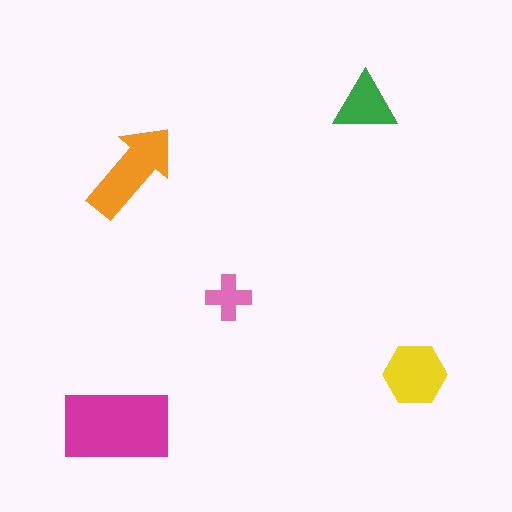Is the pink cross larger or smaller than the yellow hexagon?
Smaller.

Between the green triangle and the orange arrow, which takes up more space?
The orange arrow.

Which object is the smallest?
The pink cross.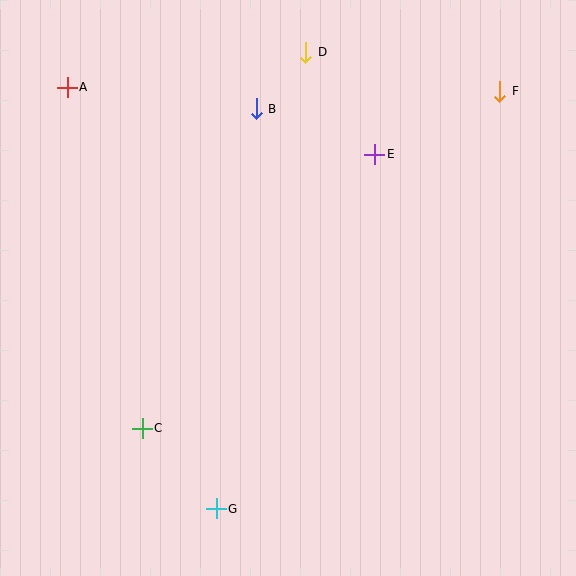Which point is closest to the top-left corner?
Point A is closest to the top-left corner.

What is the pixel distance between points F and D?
The distance between F and D is 198 pixels.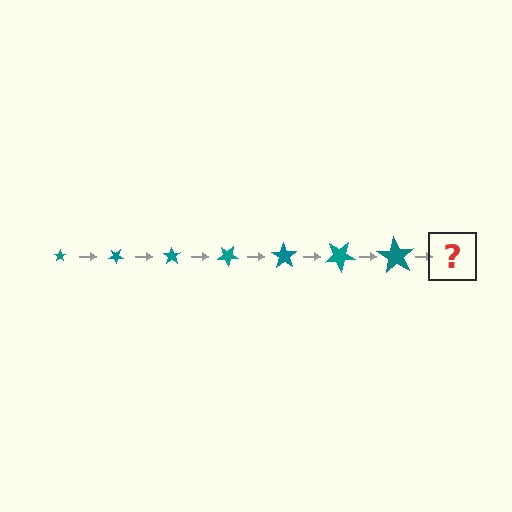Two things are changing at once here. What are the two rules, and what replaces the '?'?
The two rules are that the star grows larger each step and it rotates 35 degrees each step. The '?' should be a star, larger than the previous one and rotated 245 degrees from the start.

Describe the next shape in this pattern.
It should be a star, larger than the previous one and rotated 245 degrees from the start.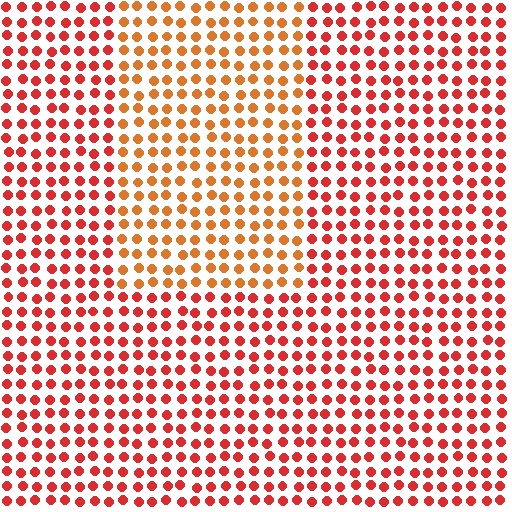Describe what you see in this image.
The image is filled with small red elements in a uniform arrangement. A rectangle-shaped region is visible where the elements are tinted to a slightly different hue, forming a subtle color boundary.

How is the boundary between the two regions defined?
The boundary is defined purely by a slight shift in hue (about 27 degrees). Spacing, size, and orientation are identical on both sides.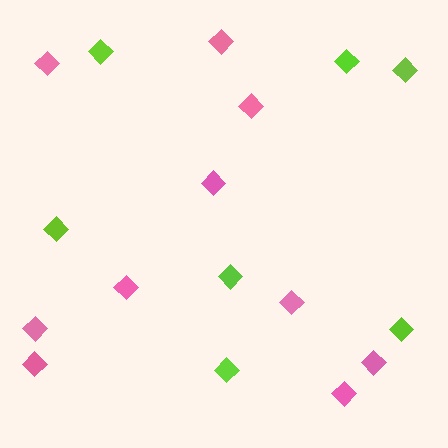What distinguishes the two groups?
There are 2 groups: one group of pink diamonds (10) and one group of lime diamonds (7).